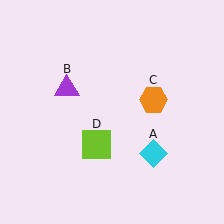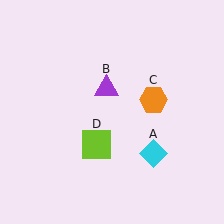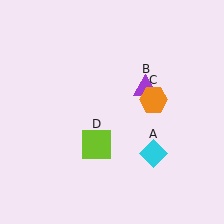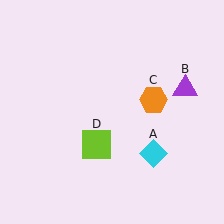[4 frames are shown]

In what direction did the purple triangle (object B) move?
The purple triangle (object B) moved right.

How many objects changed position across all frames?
1 object changed position: purple triangle (object B).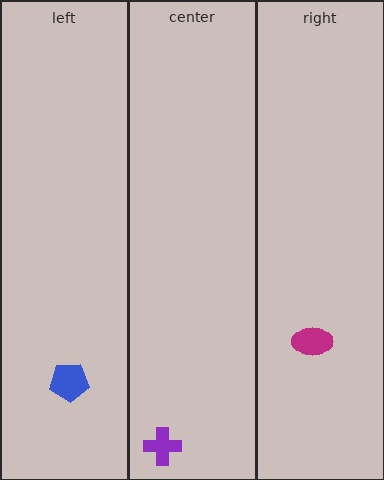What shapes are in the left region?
The blue pentagon.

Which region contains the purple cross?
The center region.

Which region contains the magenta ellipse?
The right region.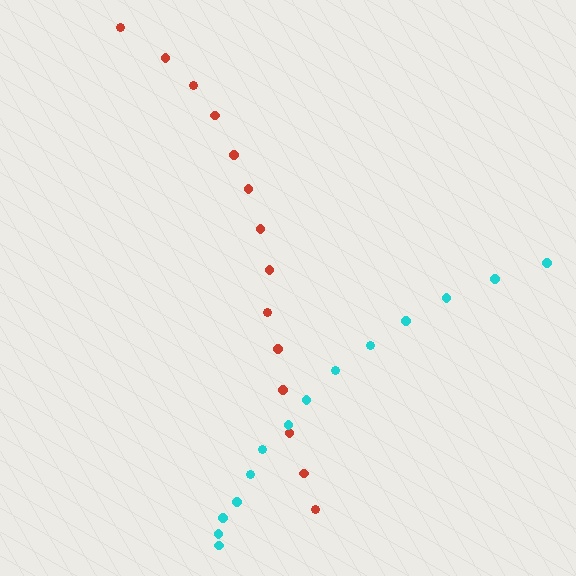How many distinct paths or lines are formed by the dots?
There are 2 distinct paths.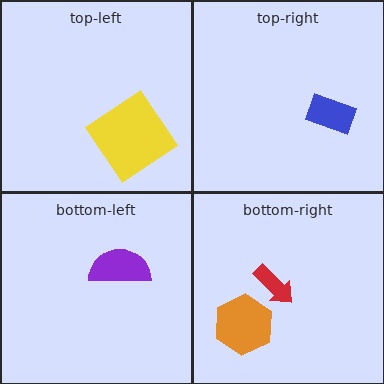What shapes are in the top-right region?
The blue rectangle.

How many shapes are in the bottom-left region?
1.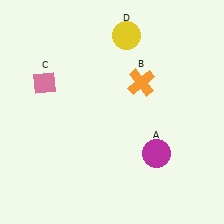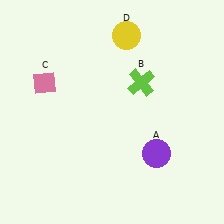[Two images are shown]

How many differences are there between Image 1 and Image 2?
There are 2 differences between the two images.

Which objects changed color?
A changed from magenta to purple. B changed from orange to lime.